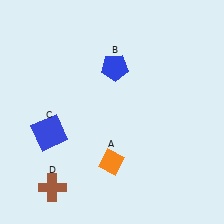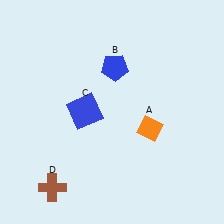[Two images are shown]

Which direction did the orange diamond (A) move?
The orange diamond (A) moved right.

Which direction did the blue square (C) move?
The blue square (C) moved right.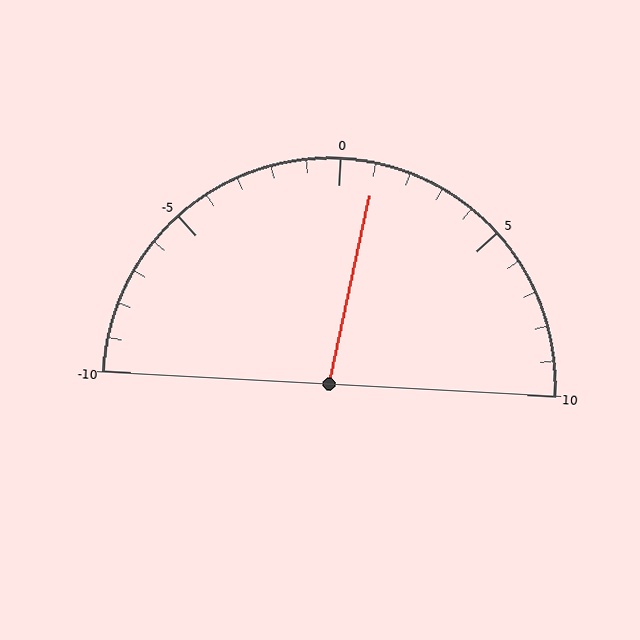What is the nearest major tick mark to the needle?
The nearest major tick mark is 0.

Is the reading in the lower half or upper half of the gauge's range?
The reading is in the upper half of the range (-10 to 10).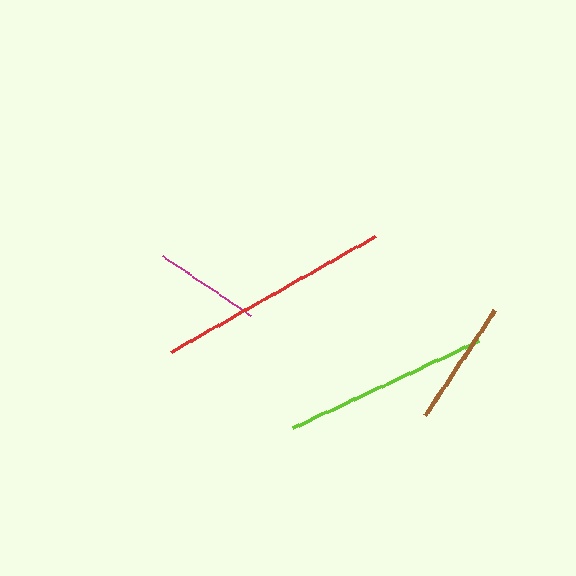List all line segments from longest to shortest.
From longest to shortest: red, lime, brown, magenta.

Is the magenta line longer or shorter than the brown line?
The brown line is longer than the magenta line.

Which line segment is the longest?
The red line is the longest at approximately 235 pixels.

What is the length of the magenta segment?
The magenta segment is approximately 106 pixels long.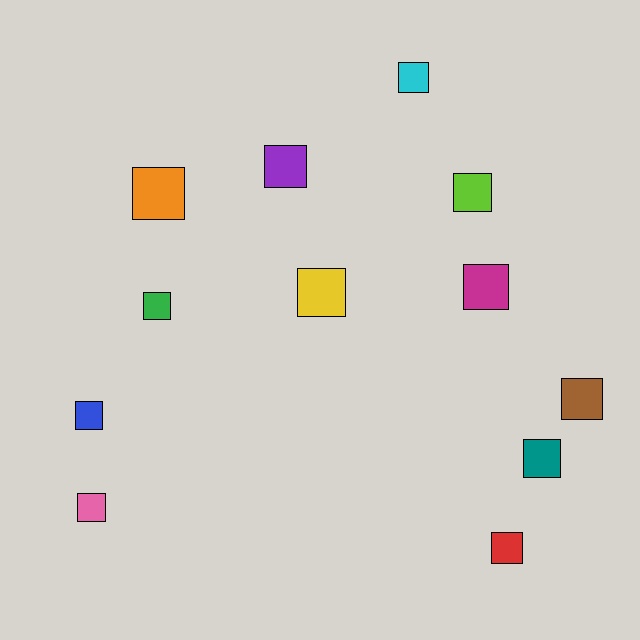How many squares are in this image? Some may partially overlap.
There are 12 squares.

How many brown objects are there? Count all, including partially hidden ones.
There is 1 brown object.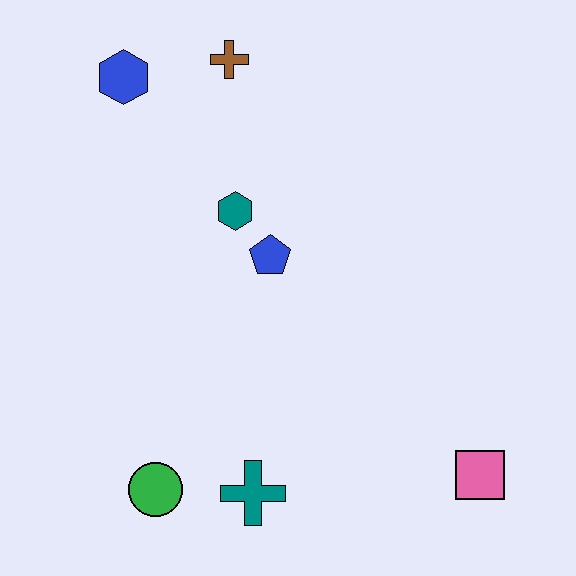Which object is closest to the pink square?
The teal cross is closest to the pink square.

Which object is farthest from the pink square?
The blue hexagon is farthest from the pink square.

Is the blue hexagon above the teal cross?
Yes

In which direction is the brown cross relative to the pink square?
The brown cross is above the pink square.